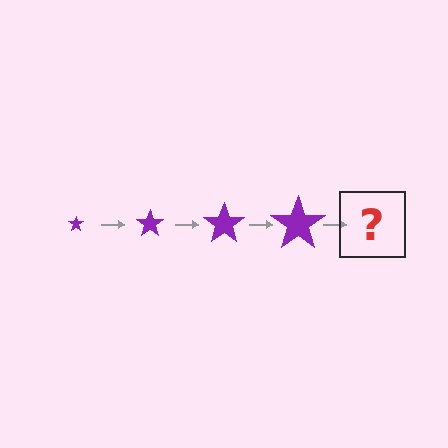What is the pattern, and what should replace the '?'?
The pattern is that the star gets progressively larger each step. The '?' should be a purple star, larger than the previous one.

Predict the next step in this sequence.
The next step is a purple star, larger than the previous one.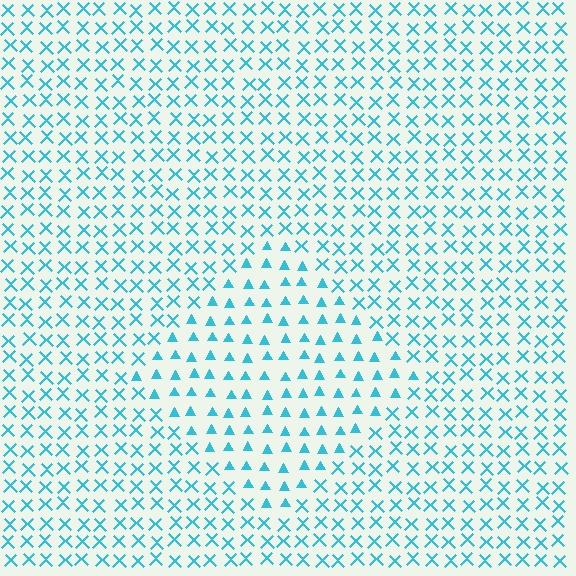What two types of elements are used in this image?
The image uses triangles inside the diamond region and X marks outside it.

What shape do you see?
I see a diamond.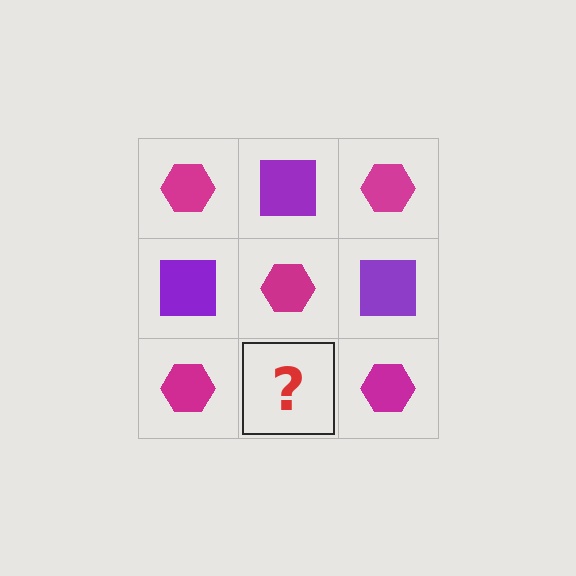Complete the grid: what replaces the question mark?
The question mark should be replaced with a purple square.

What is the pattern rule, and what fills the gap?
The rule is that it alternates magenta hexagon and purple square in a checkerboard pattern. The gap should be filled with a purple square.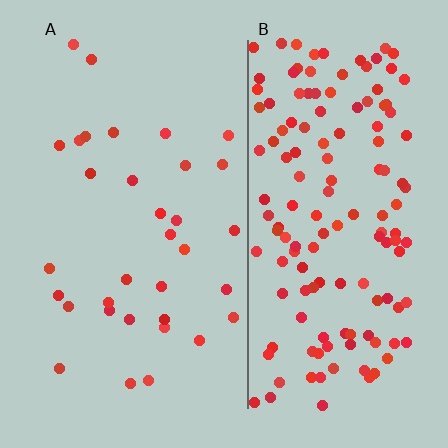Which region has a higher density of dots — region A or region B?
B (the right).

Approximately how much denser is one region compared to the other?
Approximately 4.4× — region B over region A.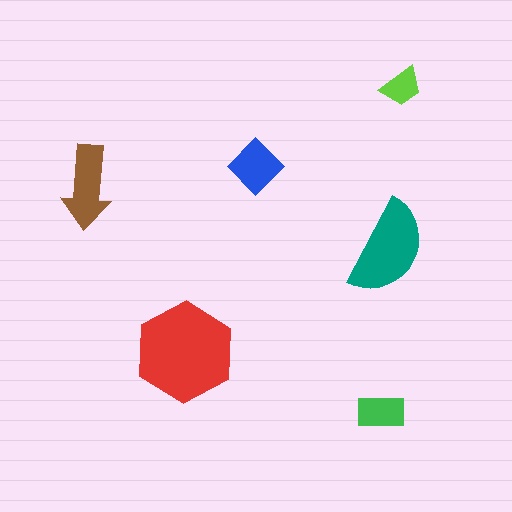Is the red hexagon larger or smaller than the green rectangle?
Larger.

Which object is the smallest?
The lime trapezoid.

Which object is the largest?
The red hexagon.